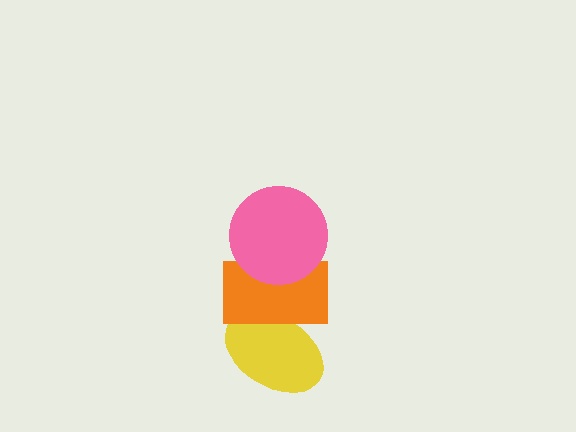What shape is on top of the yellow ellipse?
The orange rectangle is on top of the yellow ellipse.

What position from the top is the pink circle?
The pink circle is 1st from the top.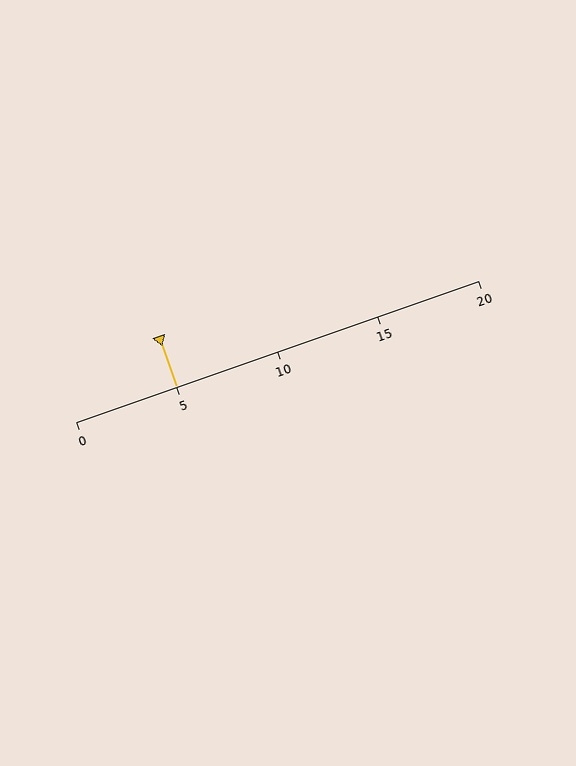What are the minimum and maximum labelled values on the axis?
The axis runs from 0 to 20.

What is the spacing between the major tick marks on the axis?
The major ticks are spaced 5 apart.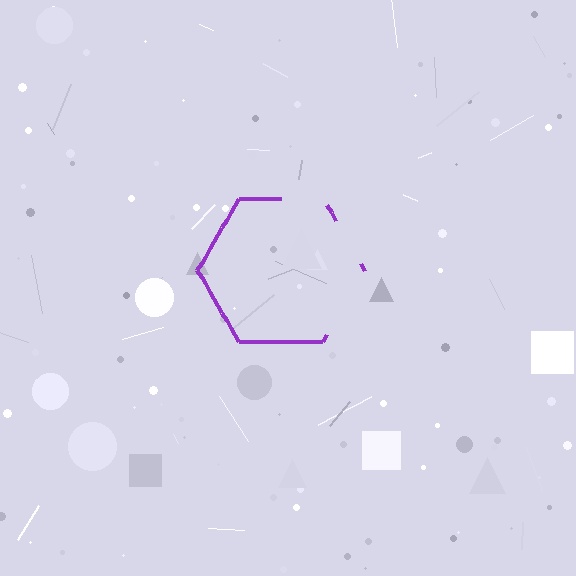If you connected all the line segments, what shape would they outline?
They would outline a hexagon.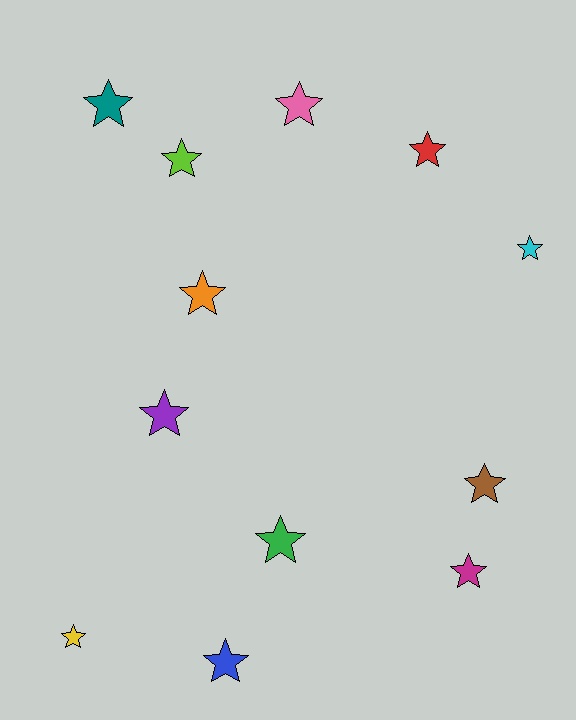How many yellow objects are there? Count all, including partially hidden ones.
There is 1 yellow object.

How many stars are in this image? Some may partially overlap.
There are 12 stars.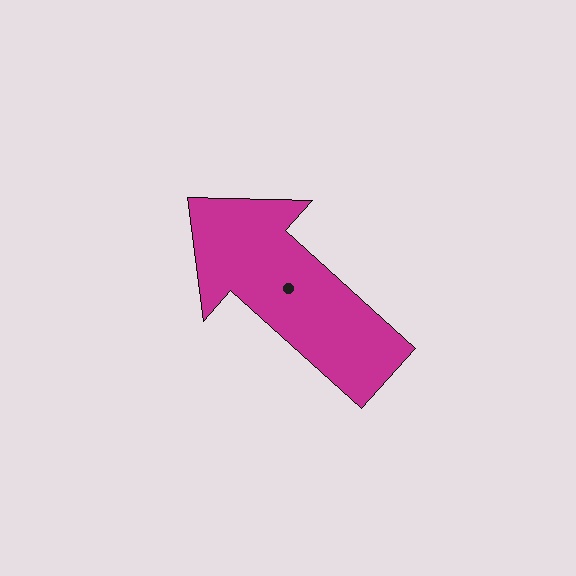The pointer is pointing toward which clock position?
Roughly 10 o'clock.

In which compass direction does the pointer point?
Northwest.